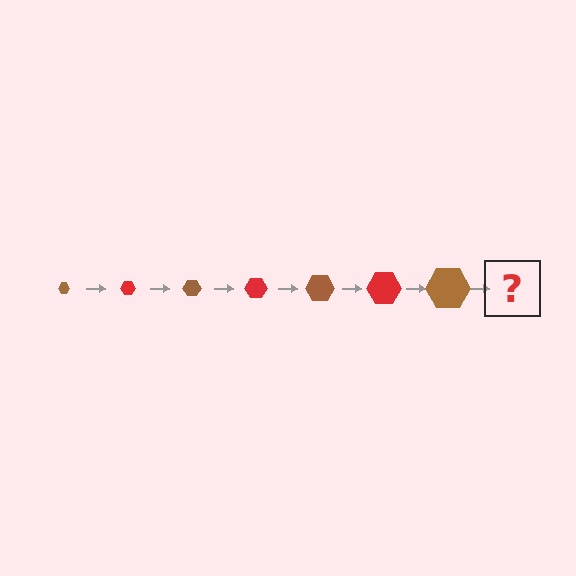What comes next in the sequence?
The next element should be a red hexagon, larger than the previous one.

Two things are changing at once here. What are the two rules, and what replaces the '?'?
The two rules are that the hexagon grows larger each step and the color cycles through brown and red. The '?' should be a red hexagon, larger than the previous one.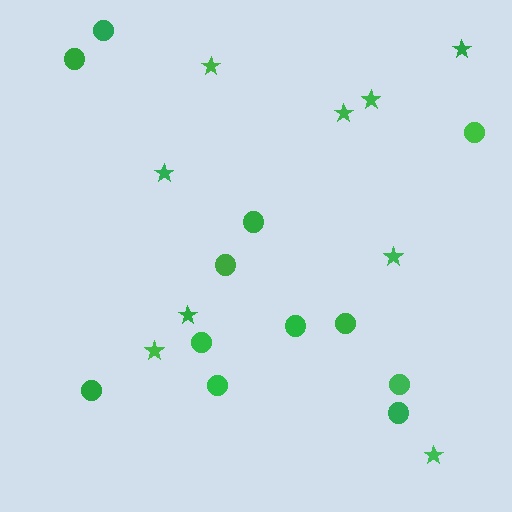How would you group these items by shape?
There are 2 groups: one group of circles (12) and one group of stars (9).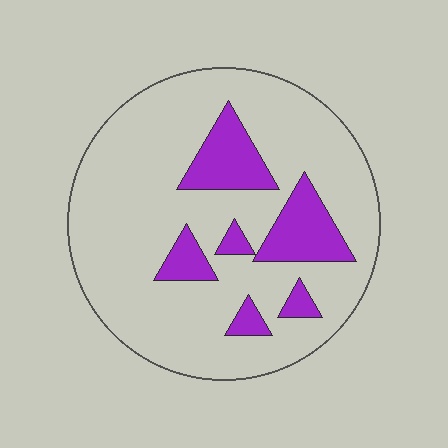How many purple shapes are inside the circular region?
6.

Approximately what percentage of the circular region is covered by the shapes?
Approximately 20%.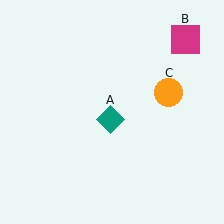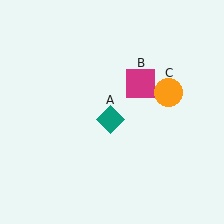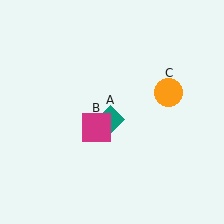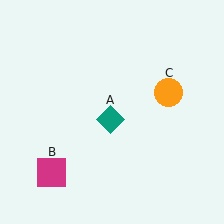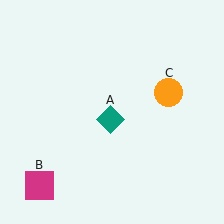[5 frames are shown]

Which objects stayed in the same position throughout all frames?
Teal diamond (object A) and orange circle (object C) remained stationary.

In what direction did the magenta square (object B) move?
The magenta square (object B) moved down and to the left.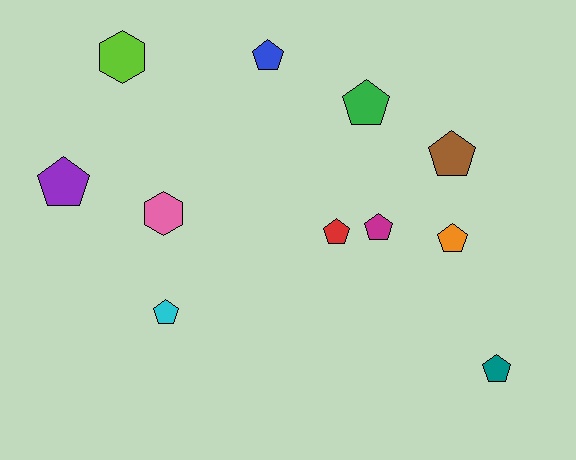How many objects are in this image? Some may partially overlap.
There are 11 objects.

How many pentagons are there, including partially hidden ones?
There are 9 pentagons.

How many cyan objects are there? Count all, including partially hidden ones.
There is 1 cyan object.